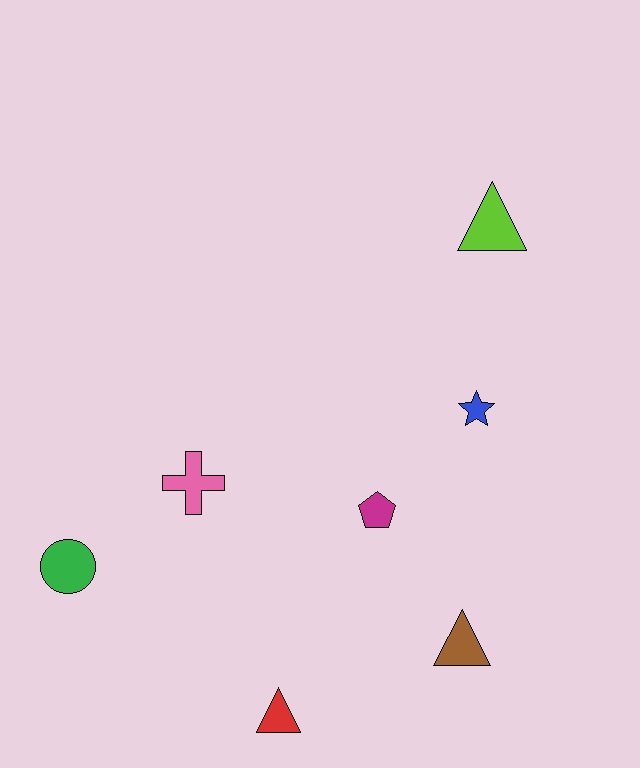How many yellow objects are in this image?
There are no yellow objects.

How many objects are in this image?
There are 7 objects.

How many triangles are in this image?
There are 3 triangles.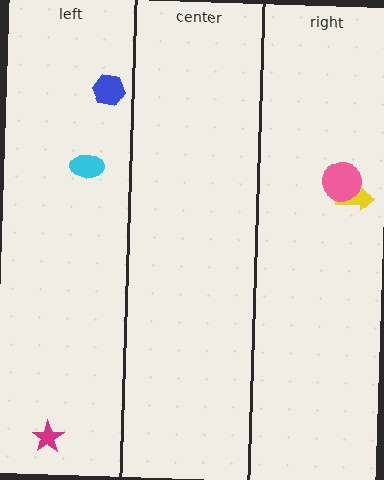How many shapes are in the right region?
2.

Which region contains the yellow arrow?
The right region.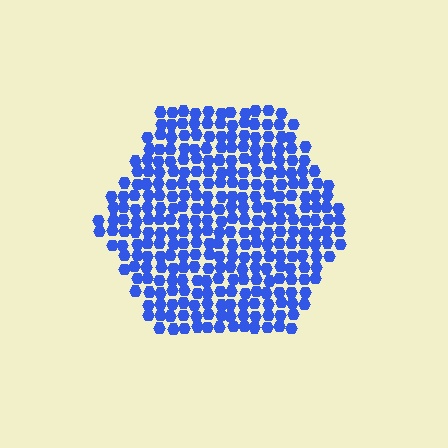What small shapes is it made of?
It is made of small hexagons.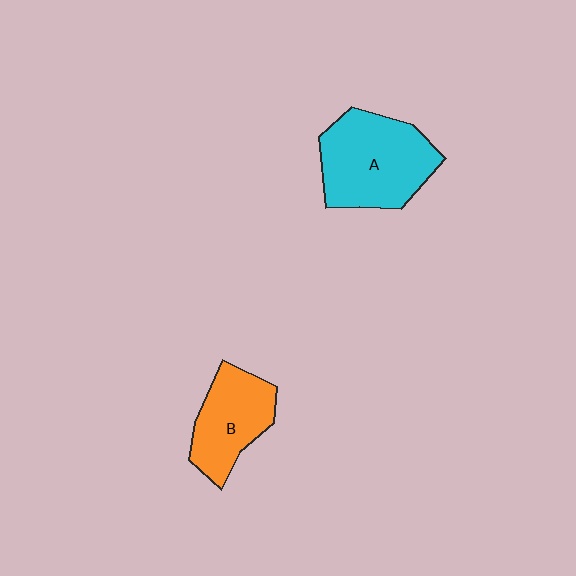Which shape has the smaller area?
Shape B (orange).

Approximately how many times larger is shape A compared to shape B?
Approximately 1.4 times.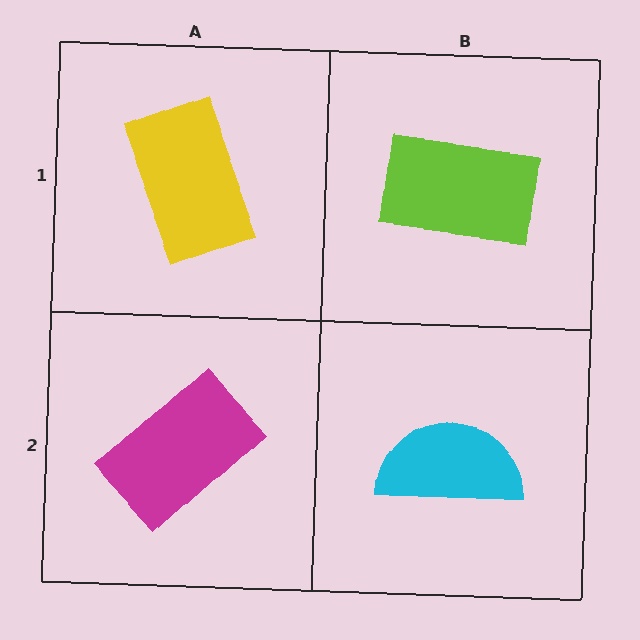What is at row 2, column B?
A cyan semicircle.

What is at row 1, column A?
A yellow rectangle.